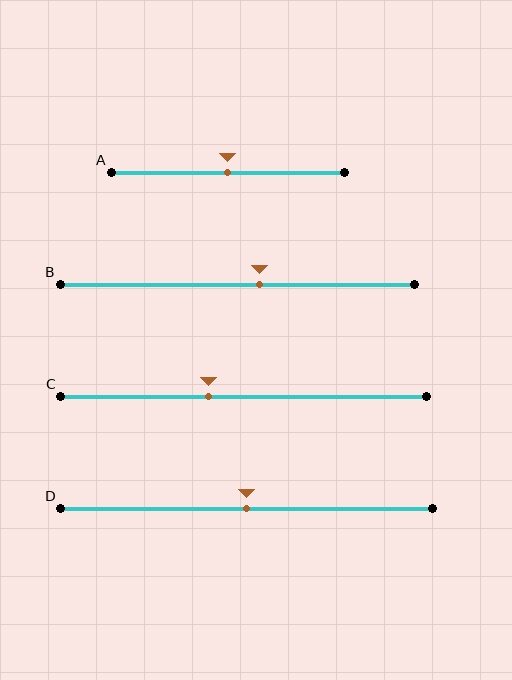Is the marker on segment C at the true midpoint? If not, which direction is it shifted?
No, the marker on segment C is shifted to the left by about 10% of the segment length.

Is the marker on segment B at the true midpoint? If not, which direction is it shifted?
No, the marker on segment B is shifted to the right by about 6% of the segment length.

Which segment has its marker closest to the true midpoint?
Segment A has its marker closest to the true midpoint.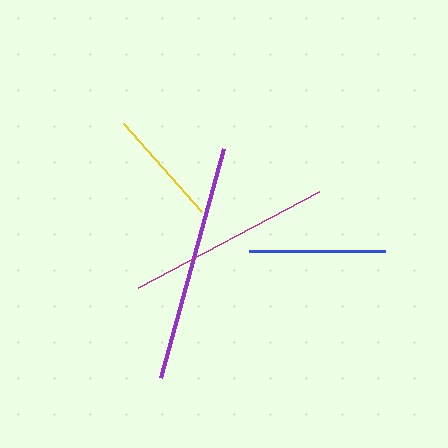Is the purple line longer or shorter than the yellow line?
The purple line is longer than the yellow line.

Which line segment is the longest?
The purple line is the longest at approximately 238 pixels.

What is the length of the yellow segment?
The yellow segment is approximately 118 pixels long.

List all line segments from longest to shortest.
From longest to shortest: purple, magenta, blue, yellow.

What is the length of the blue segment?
The blue segment is approximately 136 pixels long.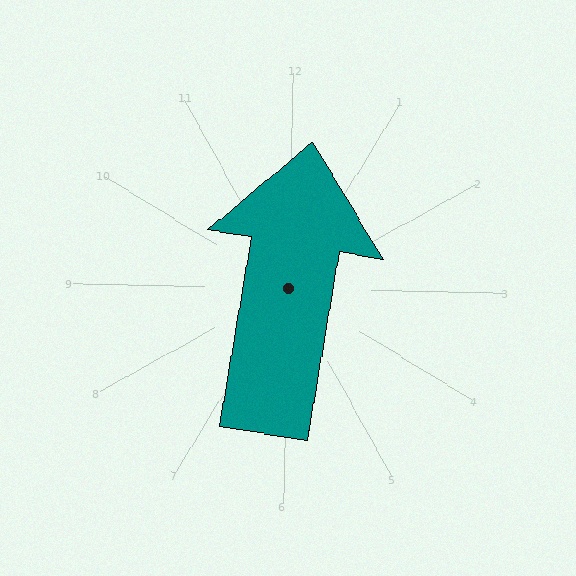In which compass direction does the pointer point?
North.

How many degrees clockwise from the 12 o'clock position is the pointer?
Approximately 8 degrees.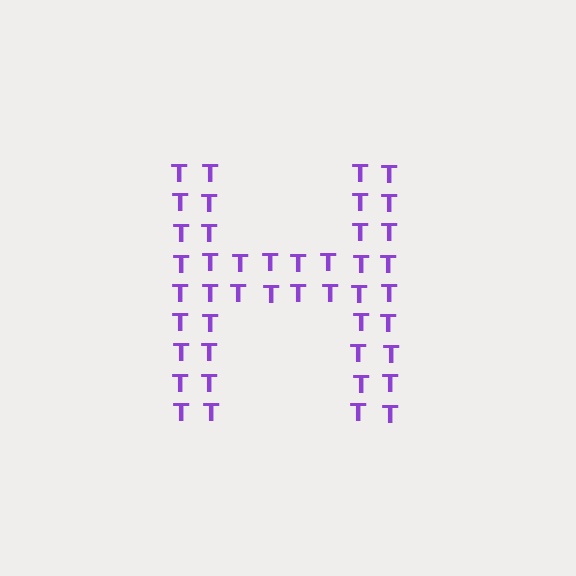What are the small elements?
The small elements are letter T's.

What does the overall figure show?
The overall figure shows the letter H.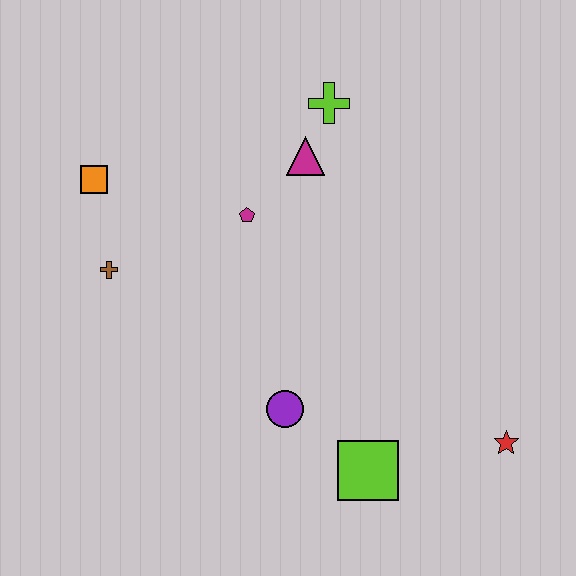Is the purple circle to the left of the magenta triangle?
Yes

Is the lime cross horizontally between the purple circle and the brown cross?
No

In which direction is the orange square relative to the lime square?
The orange square is above the lime square.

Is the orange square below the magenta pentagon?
No